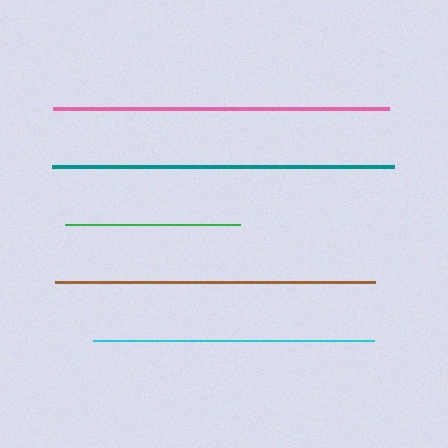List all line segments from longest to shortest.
From longest to shortest: teal, pink, brown, cyan, green.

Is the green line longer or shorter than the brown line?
The brown line is longer than the green line.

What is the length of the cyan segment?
The cyan segment is approximately 281 pixels long.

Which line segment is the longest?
The teal line is the longest at approximately 342 pixels.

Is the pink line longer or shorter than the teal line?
The teal line is longer than the pink line.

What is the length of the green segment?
The green segment is approximately 175 pixels long.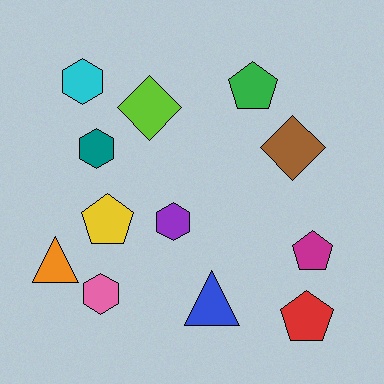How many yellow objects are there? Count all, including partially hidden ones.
There is 1 yellow object.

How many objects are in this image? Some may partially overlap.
There are 12 objects.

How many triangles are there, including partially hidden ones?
There are 2 triangles.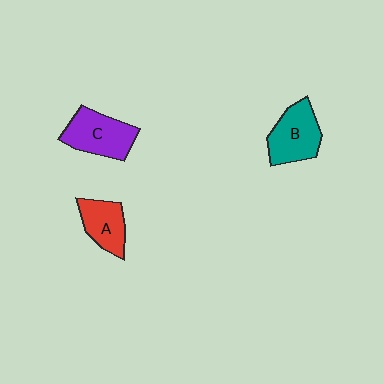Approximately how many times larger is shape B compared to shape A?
Approximately 1.3 times.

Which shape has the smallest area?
Shape A (red).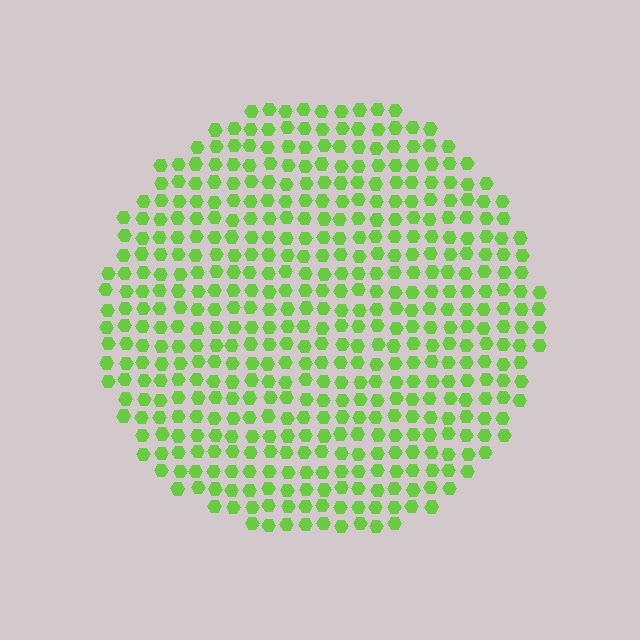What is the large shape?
The large shape is a circle.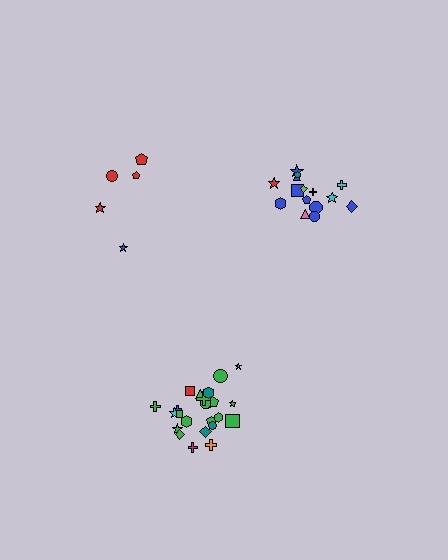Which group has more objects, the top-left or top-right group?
The top-right group.